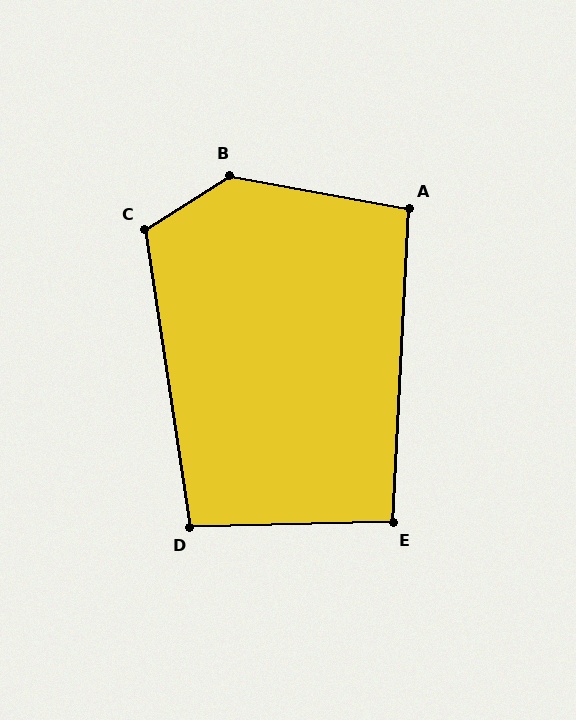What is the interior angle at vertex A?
Approximately 98 degrees (obtuse).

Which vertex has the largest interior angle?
B, at approximately 137 degrees.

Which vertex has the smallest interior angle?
E, at approximately 94 degrees.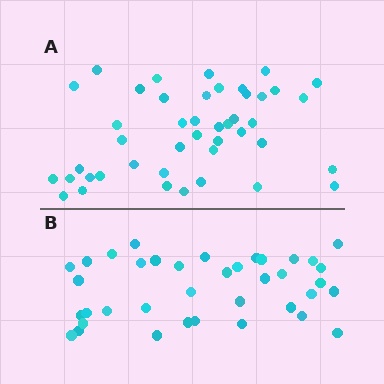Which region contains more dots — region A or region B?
Region A (the top region) has more dots.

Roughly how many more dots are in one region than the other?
Region A has about 6 more dots than region B.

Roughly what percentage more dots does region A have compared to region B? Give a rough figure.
About 15% more.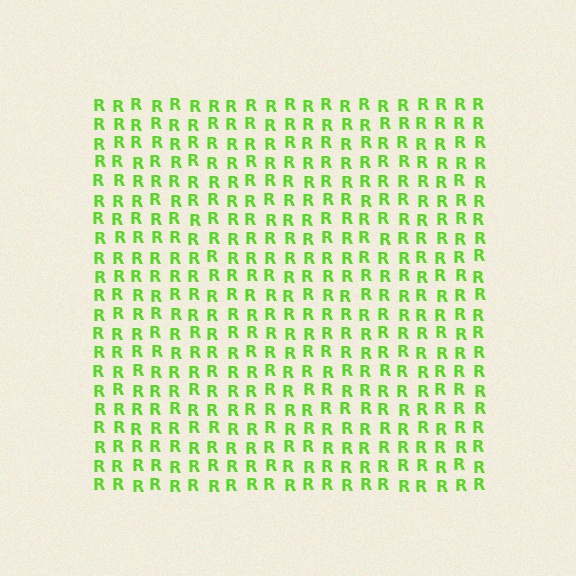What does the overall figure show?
The overall figure shows a square.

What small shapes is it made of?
It is made of small letter R's.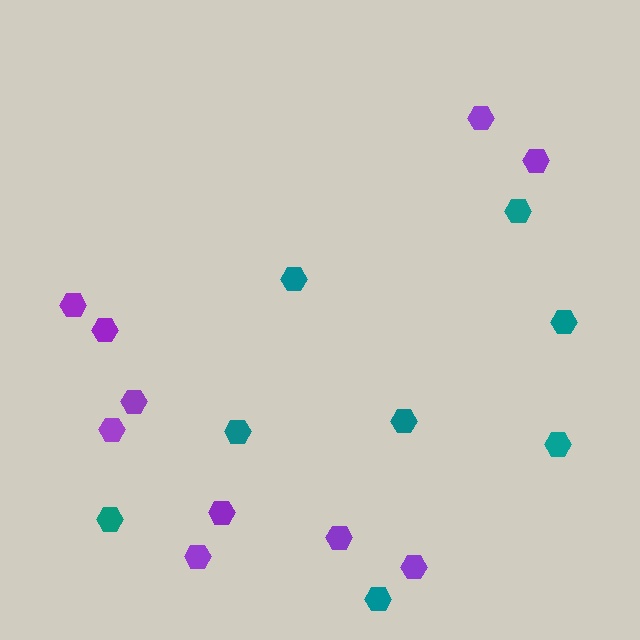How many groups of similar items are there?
There are 2 groups: one group of teal hexagons (8) and one group of purple hexagons (10).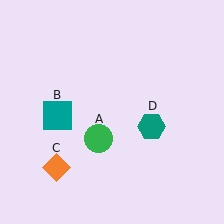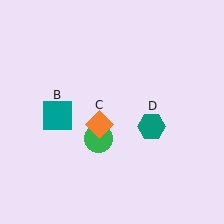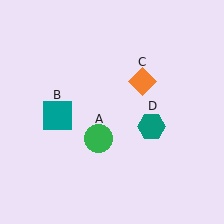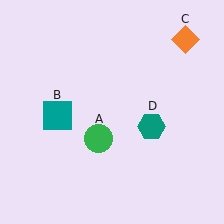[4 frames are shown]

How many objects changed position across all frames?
1 object changed position: orange diamond (object C).